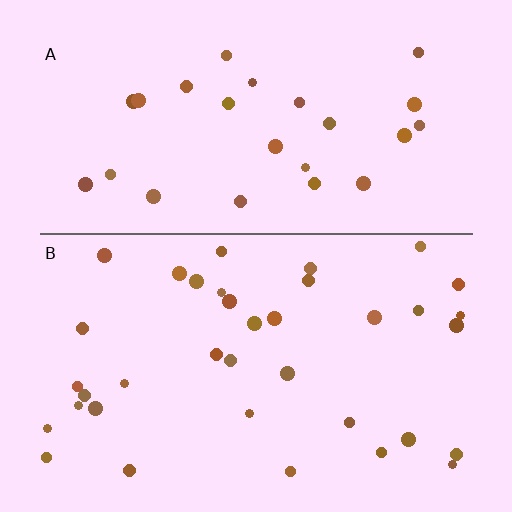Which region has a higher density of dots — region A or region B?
B (the bottom).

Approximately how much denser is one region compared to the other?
Approximately 1.4× — region B over region A.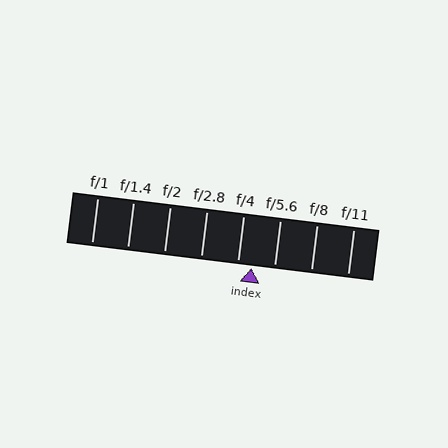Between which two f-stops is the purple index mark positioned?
The index mark is between f/4 and f/5.6.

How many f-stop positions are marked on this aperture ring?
There are 8 f-stop positions marked.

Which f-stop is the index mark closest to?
The index mark is closest to f/4.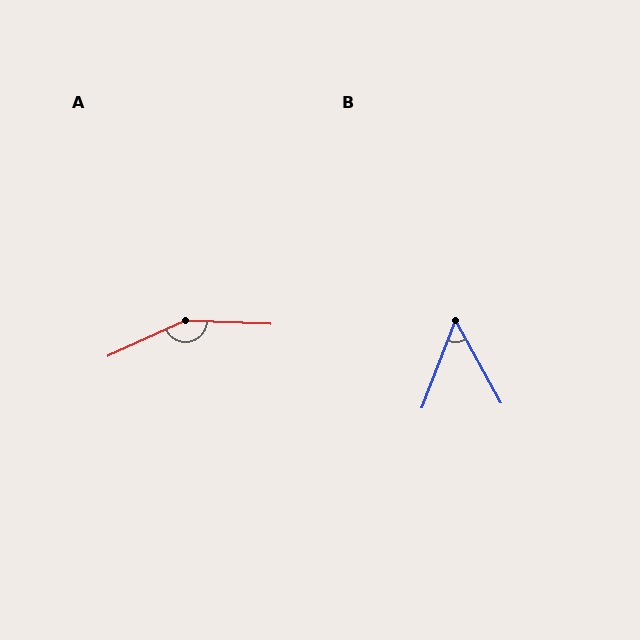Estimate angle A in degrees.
Approximately 153 degrees.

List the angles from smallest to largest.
B (50°), A (153°).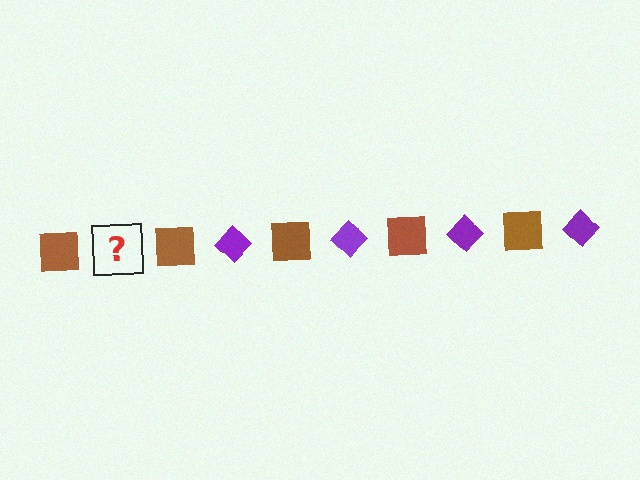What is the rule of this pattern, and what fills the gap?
The rule is that the pattern alternates between brown square and purple diamond. The gap should be filled with a purple diamond.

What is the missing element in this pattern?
The missing element is a purple diamond.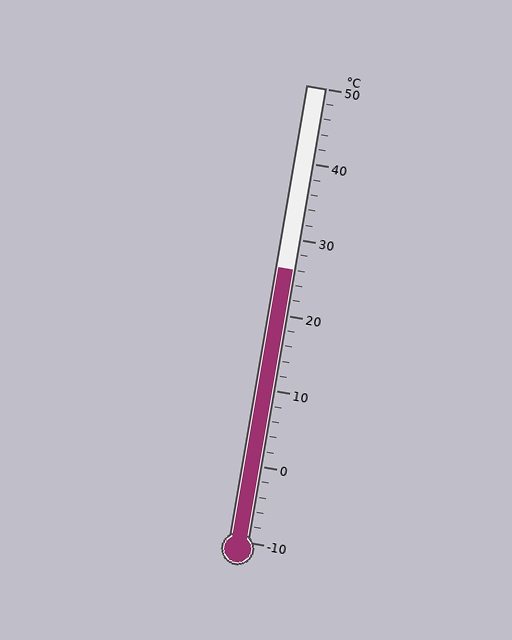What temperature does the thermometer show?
The thermometer shows approximately 26°C.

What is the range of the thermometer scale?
The thermometer scale ranges from -10°C to 50°C.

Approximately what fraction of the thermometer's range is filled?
The thermometer is filled to approximately 60% of its range.